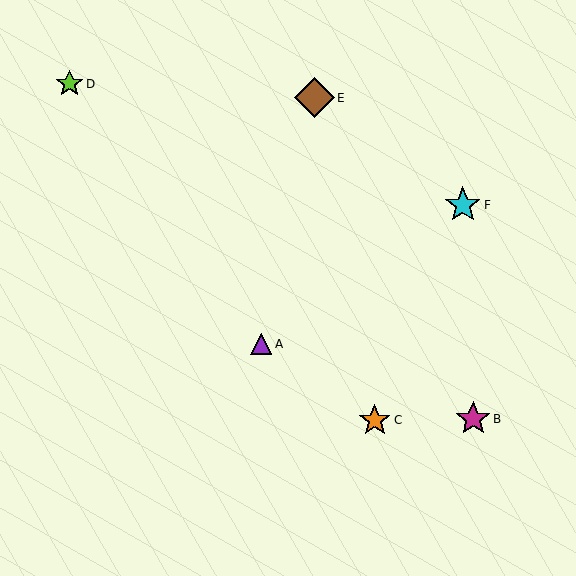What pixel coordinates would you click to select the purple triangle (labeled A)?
Click at (261, 344) to select the purple triangle A.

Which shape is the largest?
The brown diamond (labeled E) is the largest.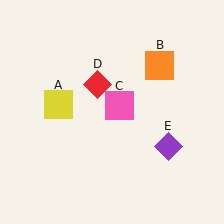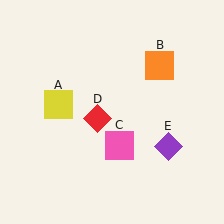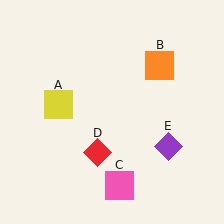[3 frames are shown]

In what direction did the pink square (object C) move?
The pink square (object C) moved down.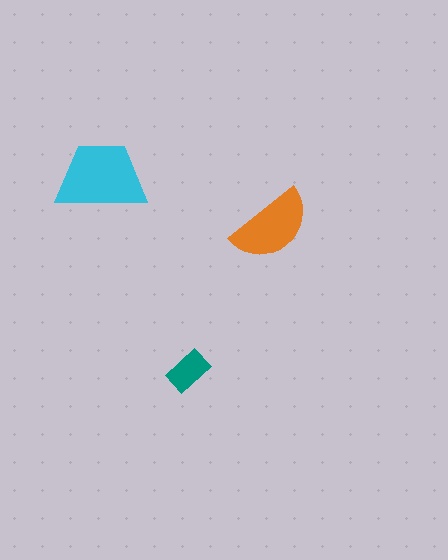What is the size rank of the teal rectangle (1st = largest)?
3rd.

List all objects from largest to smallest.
The cyan trapezoid, the orange semicircle, the teal rectangle.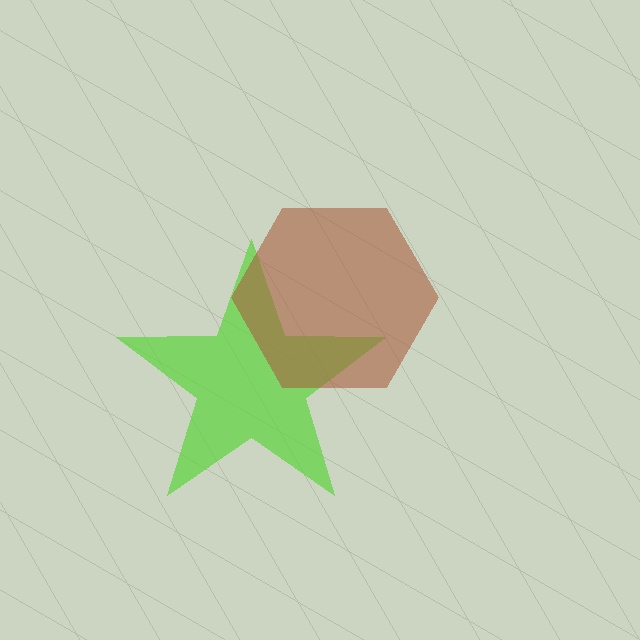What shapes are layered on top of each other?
The layered shapes are: a lime star, a brown hexagon.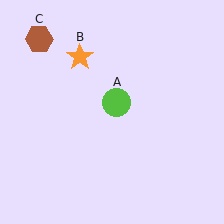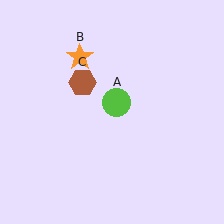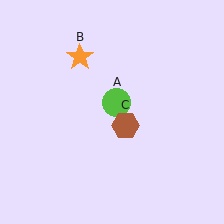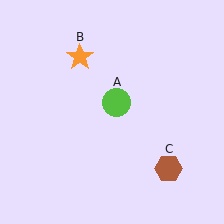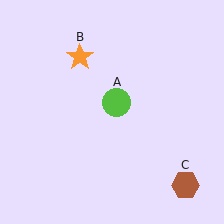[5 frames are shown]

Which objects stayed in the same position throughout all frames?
Lime circle (object A) and orange star (object B) remained stationary.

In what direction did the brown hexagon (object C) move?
The brown hexagon (object C) moved down and to the right.